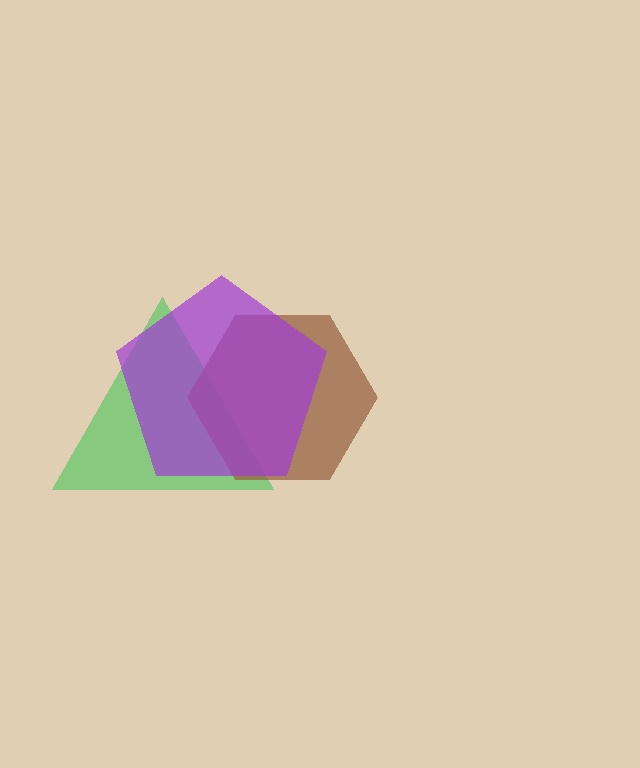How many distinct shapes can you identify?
There are 3 distinct shapes: a green triangle, a brown hexagon, a purple pentagon.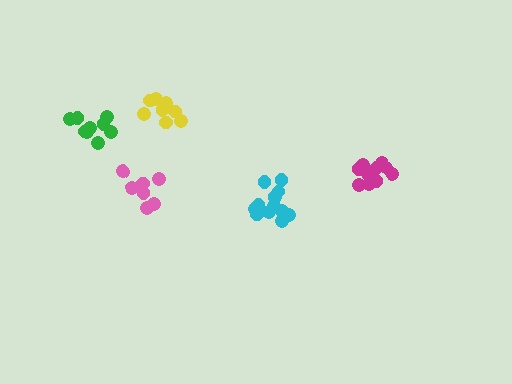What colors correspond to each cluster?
The clusters are colored: magenta, pink, cyan, green, yellow.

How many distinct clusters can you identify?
There are 5 distinct clusters.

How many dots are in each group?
Group 1: 13 dots, Group 2: 7 dots, Group 3: 13 dots, Group 4: 9 dots, Group 5: 9 dots (51 total).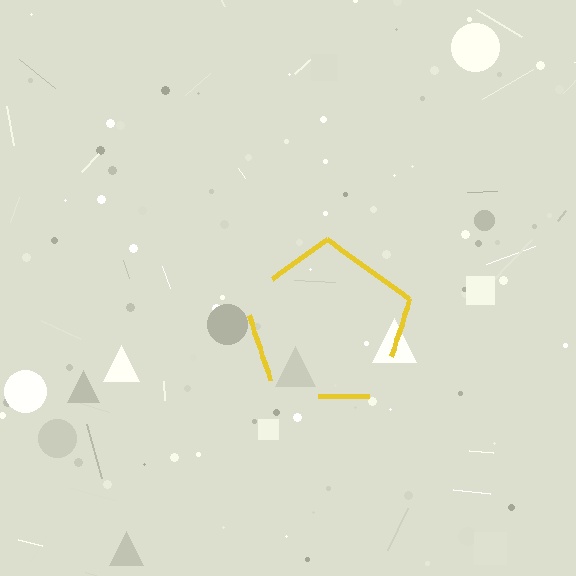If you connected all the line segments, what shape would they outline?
They would outline a pentagon.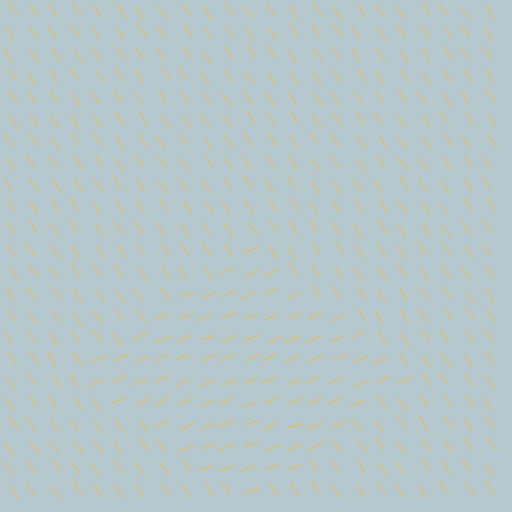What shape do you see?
I see a diamond.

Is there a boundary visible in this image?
Yes, there is a texture boundary formed by a change in line orientation.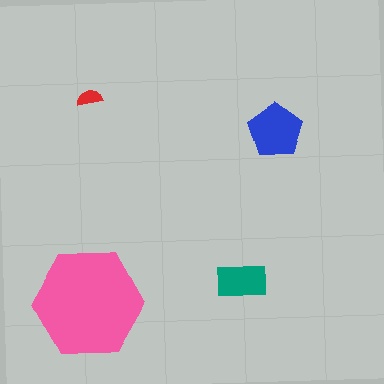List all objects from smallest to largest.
The red semicircle, the teal rectangle, the blue pentagon, the pink hexagon.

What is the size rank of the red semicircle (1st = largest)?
4th.